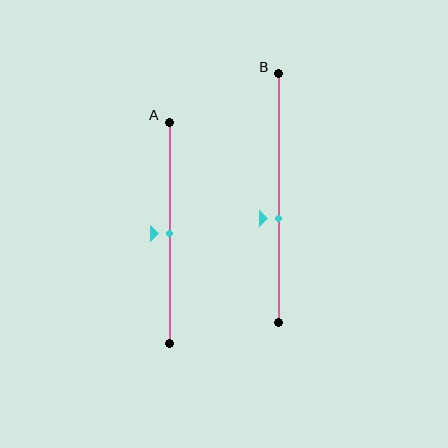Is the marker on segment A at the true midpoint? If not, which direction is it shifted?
Yes, the marker on segment A is at the true midpoint.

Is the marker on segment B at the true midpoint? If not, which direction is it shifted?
No, the marker on segment B is shifted downward by about 8% of the segment length.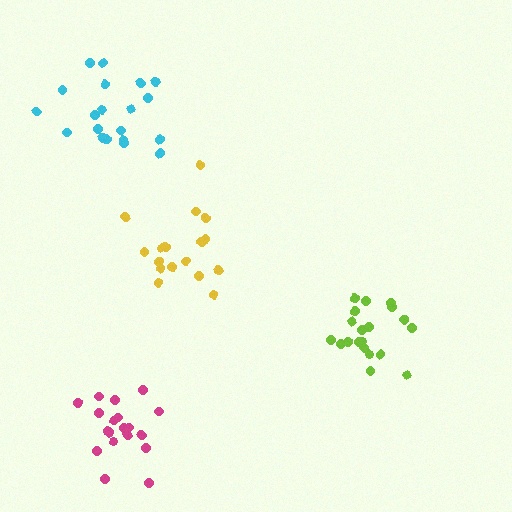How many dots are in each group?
Group 1: 19 dots, Group 2: 20 dots, Group 3: 17 dots, Group 4: 20 dots (76 total).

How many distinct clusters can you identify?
There are 4 distinct clusters.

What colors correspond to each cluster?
The clusters are colored: magenta, lime, yellow, cyan.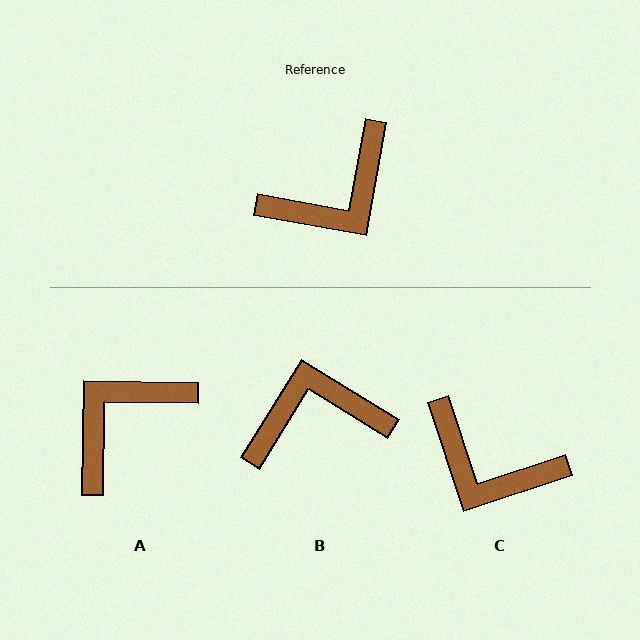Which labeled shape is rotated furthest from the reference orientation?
A, about 171 degrees away.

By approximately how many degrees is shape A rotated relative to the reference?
Approximately 171 degrees clockwise.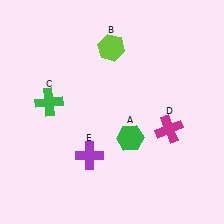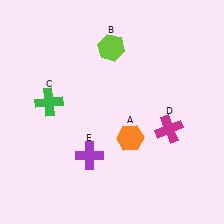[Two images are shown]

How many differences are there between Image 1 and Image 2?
There is 1 difference between the two images.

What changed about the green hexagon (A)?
In Image 1, A is green. In Image 2, it changed to orange.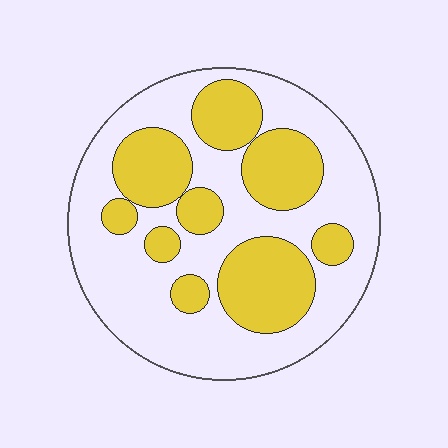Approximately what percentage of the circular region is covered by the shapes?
Approximately 35%.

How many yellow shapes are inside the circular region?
9.